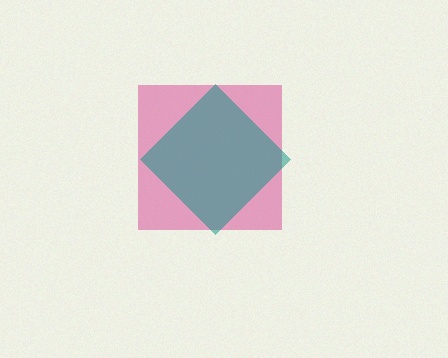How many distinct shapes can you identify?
There are 2 distinct shapes: a pink square, a teal diamond.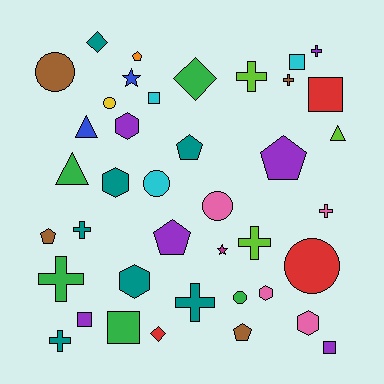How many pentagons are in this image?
There are 6 pentagons.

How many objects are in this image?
There are 40 objects.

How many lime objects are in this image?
There are 3 lime objects.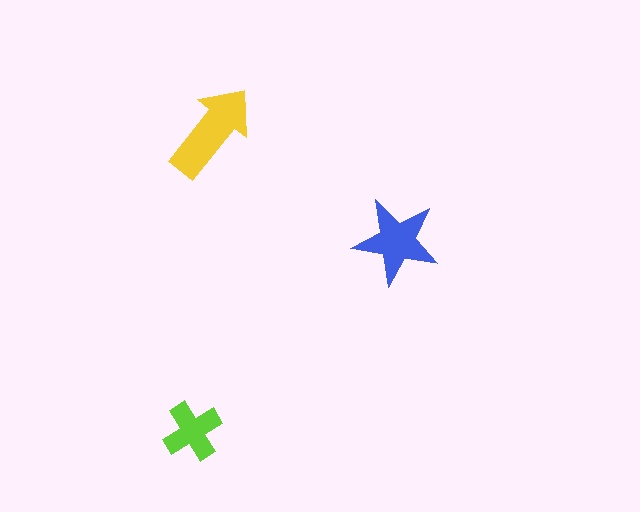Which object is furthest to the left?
The lime cross is leftmost.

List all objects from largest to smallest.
The yellow arrow, the blue star, the lime cross.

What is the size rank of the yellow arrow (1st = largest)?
1st.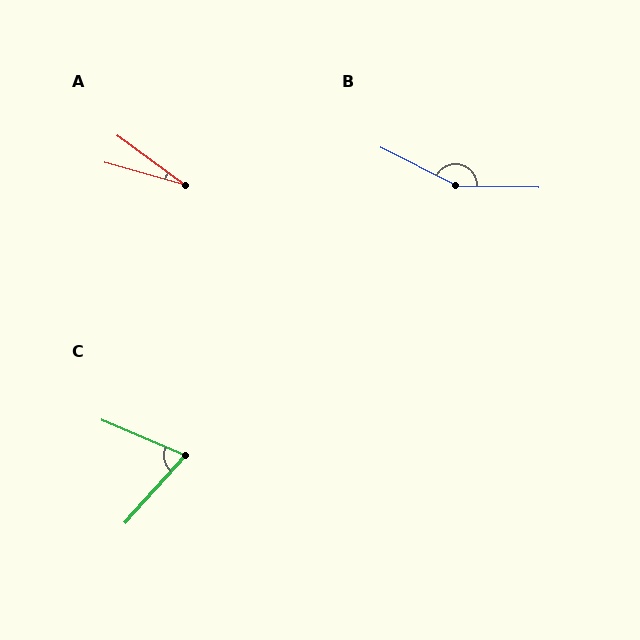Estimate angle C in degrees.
Approximately 71 degrees.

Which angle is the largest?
B, at approximately 154 degrees.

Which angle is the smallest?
A, at approximately 21 degrees.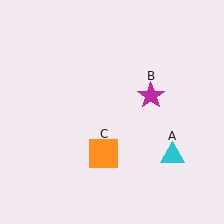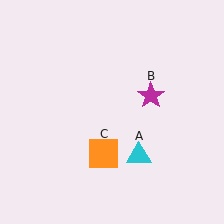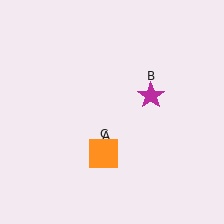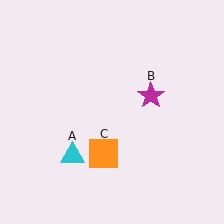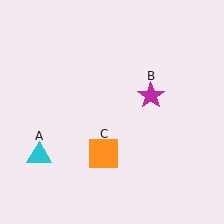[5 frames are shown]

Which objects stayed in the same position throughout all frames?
Magenta star (object B) and orange square (object C) remained stationary.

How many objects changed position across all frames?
1 object changed position: cyan triangle (object A).